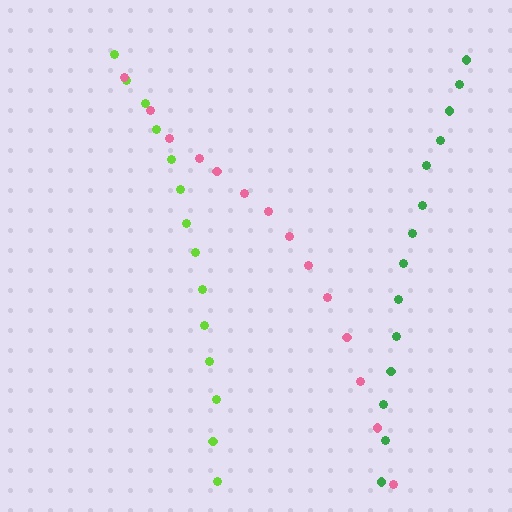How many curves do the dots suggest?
There are 3 distinct paths.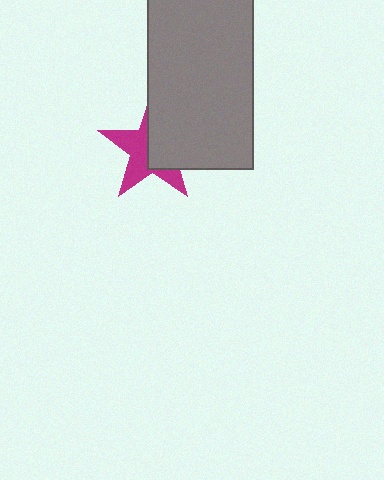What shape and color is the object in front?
The object in front is a gray rectangle.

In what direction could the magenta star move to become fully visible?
The magenta star could move left. That would shift it out from behind the gray rectangle entirely.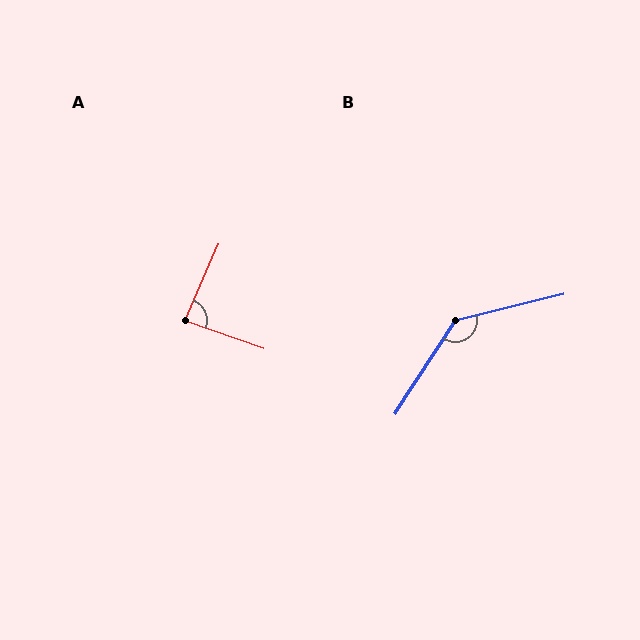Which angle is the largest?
B, at approximately 137 degrees.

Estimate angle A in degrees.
Approximately 86 degrees.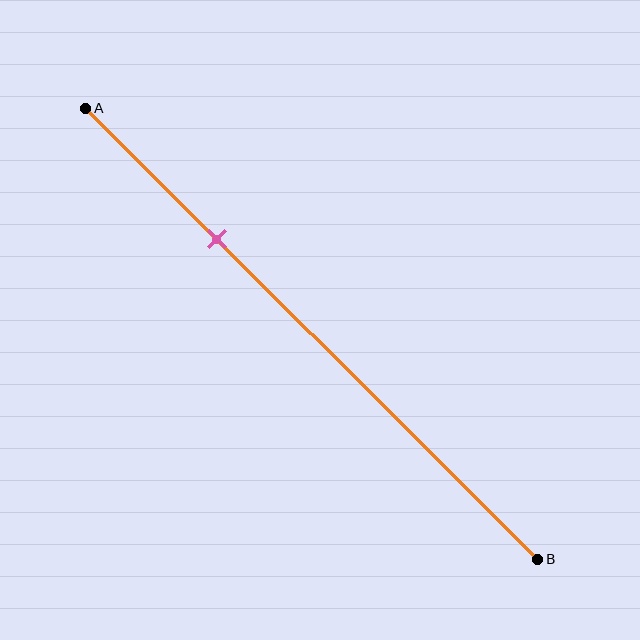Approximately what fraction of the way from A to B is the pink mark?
The pink mark is approximately 30% of the way from A to B.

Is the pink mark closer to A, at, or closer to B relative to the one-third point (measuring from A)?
The pink mark is closer to point A than the one-third point of segment AB.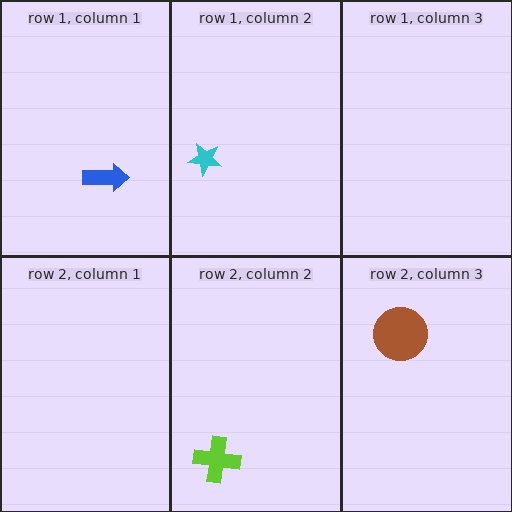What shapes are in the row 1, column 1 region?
The blue arrow.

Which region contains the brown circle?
The row 2, column 3 region.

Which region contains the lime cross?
The row 2, column 2 region.